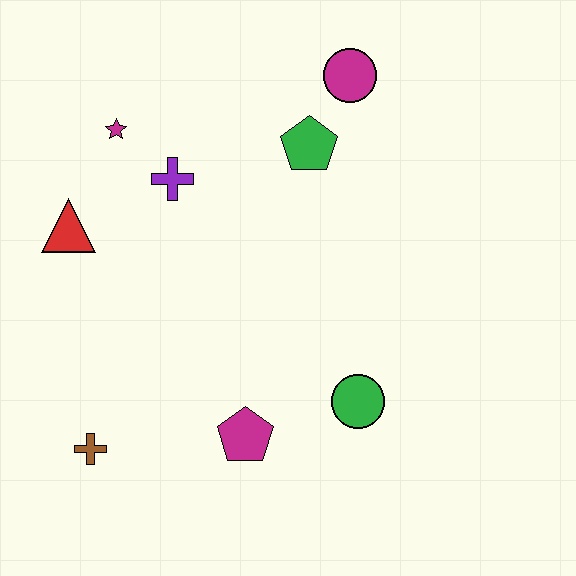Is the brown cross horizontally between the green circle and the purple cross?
No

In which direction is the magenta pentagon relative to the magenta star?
The magenta pentagon is below the magenta star.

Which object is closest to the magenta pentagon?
The green circle is closest to the magenta pentagon.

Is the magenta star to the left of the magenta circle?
Yes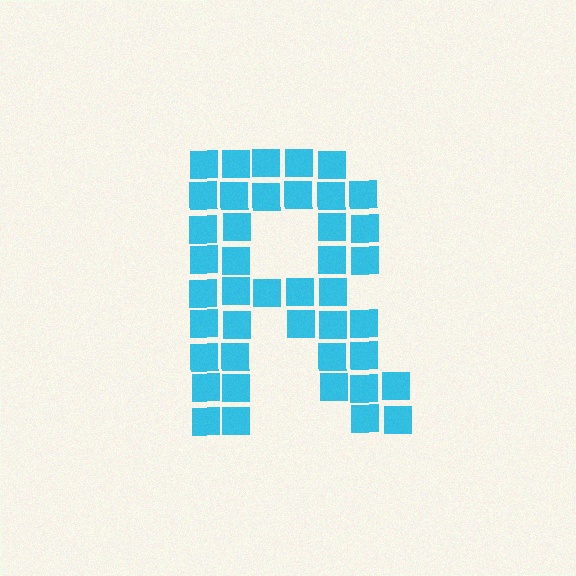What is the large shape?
The large shape is the letter R.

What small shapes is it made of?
It is made of small squares.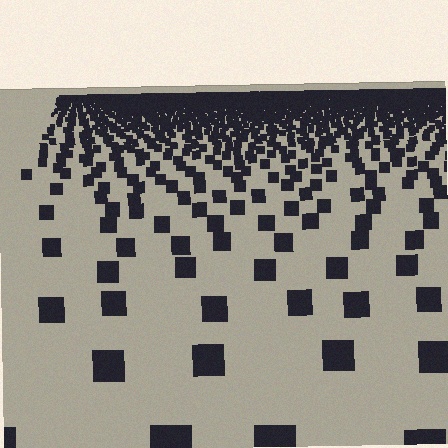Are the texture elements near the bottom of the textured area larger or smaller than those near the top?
Larger. Near the bottom, elements are closer to the viewer and appear at a bigger on-screen size.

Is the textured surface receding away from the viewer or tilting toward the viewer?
The surface is receding away from the viewer. Texture elements get smaller and denser toward the top.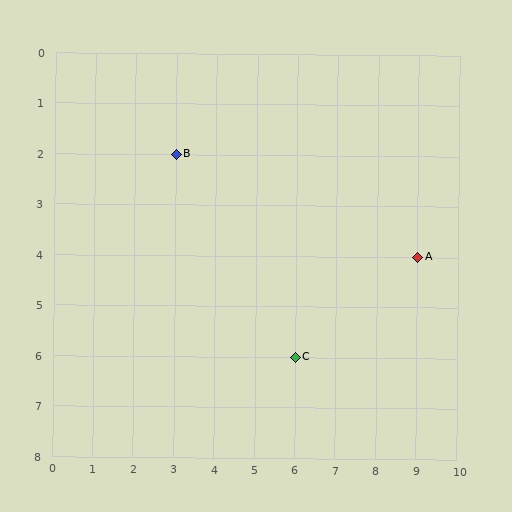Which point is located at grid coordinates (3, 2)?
Point B is at (3, 2).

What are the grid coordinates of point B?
Point B is at grid coordinates (3, 2).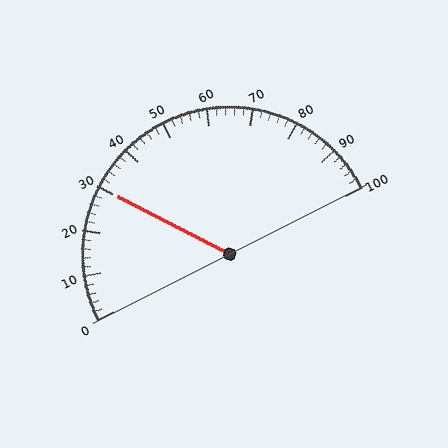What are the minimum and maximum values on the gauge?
The gauge ranges from 0 to 100.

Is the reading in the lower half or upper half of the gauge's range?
The reading is in the lower half of the range (0 to 100).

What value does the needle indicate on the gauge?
The needle indicates approximately 30.